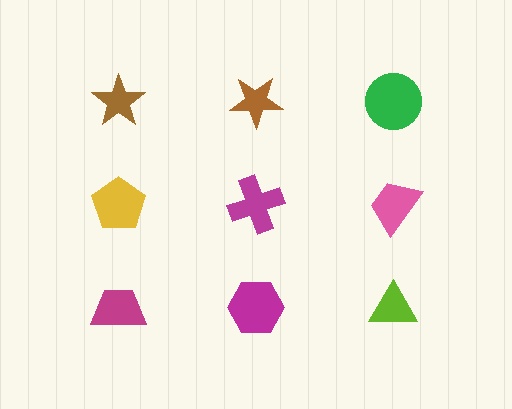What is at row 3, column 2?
A magenta hexagon.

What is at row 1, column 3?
A green circle.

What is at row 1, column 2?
A brown star.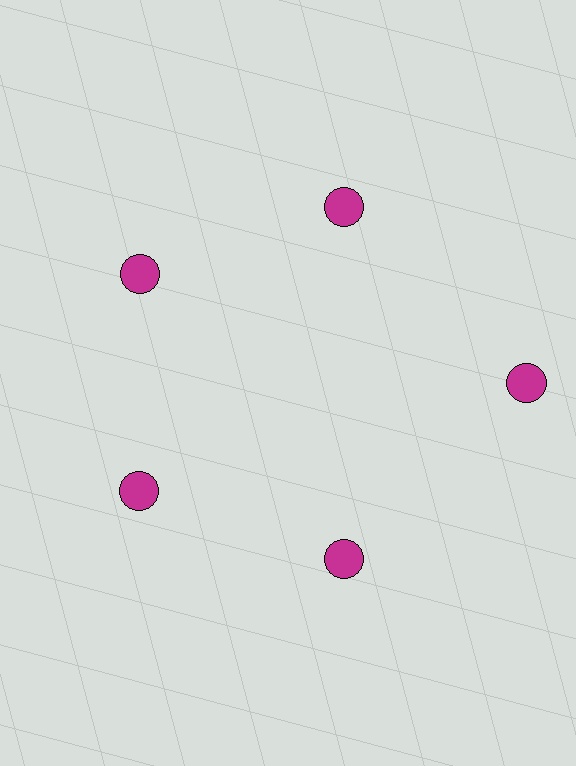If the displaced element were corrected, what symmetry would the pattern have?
It would have 5-fold rotational symmetry — the pattern would map onto itself every 72 degrees.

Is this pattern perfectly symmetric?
No. The 5 magenta circles are arranged in a ring, but one element near the 3 o'clock position is pushed outward from the center, breaking the 5-fold rotational symmetry.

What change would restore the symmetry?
The symmetry would be restored by moving it inward, back onto the ring so that all 5 circles sit at equal angles and equal distance from the center.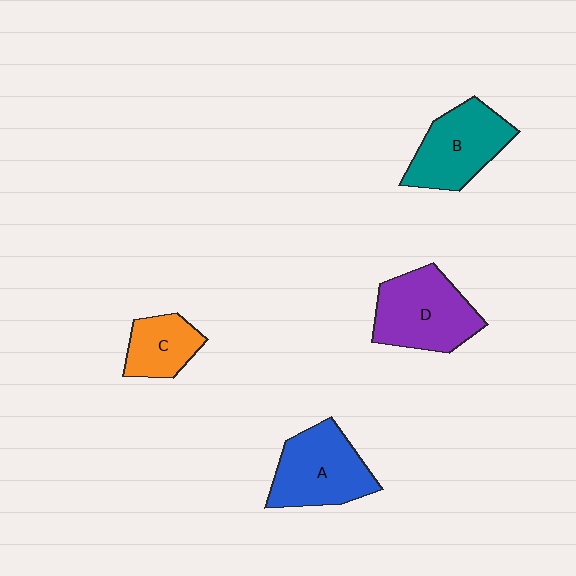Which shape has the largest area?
Shape D (purple).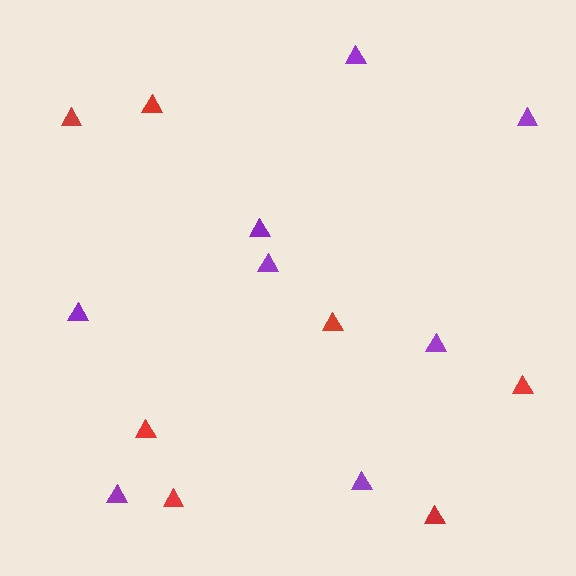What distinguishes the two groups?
There are 2 groups: one group of red triangles (7) and one group of purple triangles (8).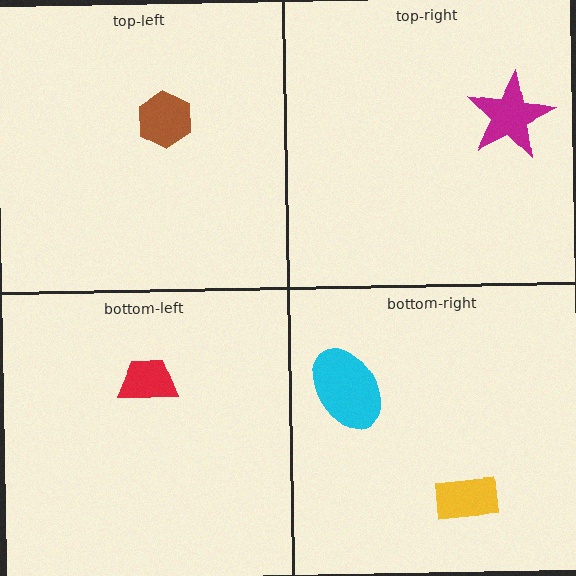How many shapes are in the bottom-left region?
1.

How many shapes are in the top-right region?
1.